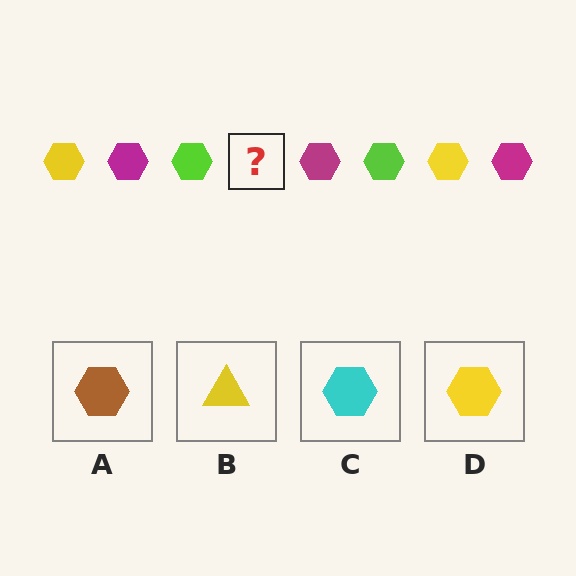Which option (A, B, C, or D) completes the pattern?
D.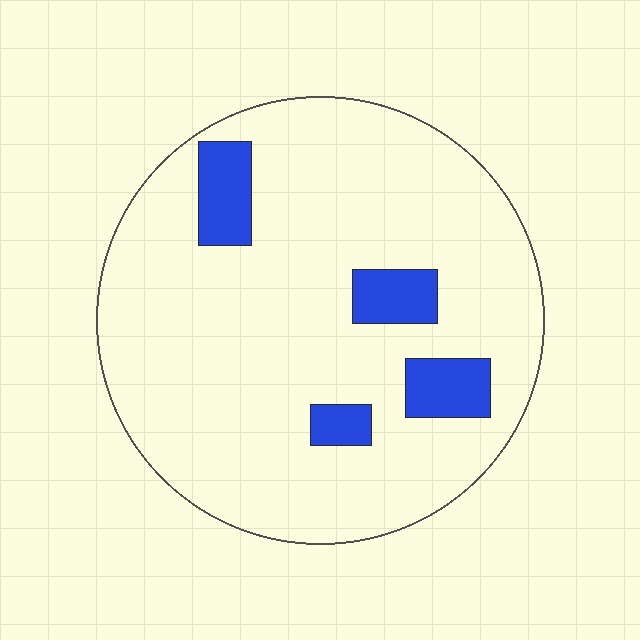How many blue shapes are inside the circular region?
4.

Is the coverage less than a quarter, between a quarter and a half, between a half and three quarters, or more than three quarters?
Less than a quarter.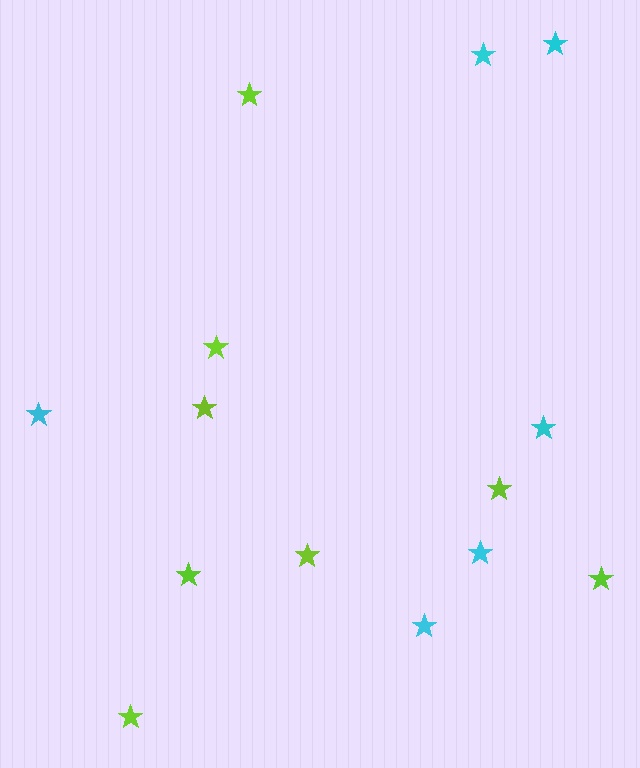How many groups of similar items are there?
There are 2 groups: one group of lime stars (8) and one group of cyan stars (6).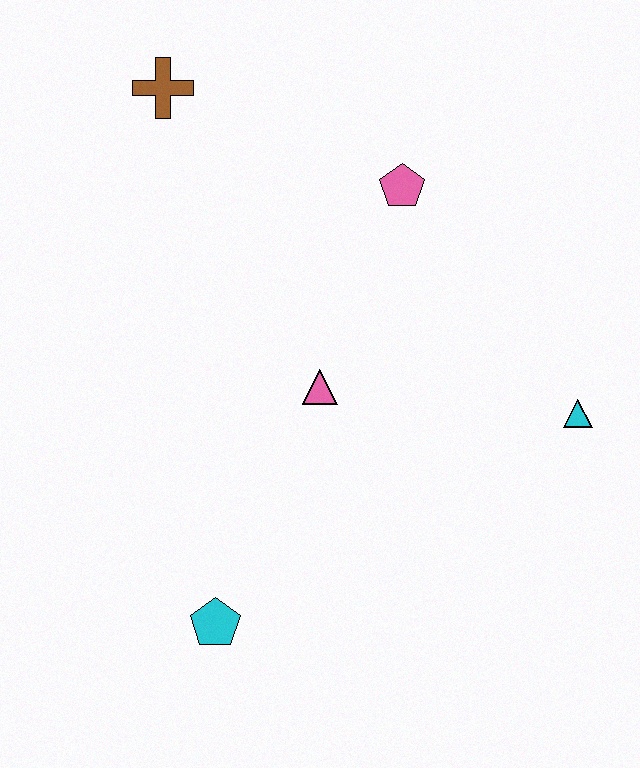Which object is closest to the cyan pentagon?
The pink triangle is closest to the cyan pentagon.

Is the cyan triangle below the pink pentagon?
Yes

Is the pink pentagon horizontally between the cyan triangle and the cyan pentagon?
Yes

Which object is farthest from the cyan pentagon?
The brown cross is farthest from the cyan pentagon.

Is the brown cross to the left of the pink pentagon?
Yes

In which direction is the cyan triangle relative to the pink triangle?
The cyan triangle is to the right of the pink triangle.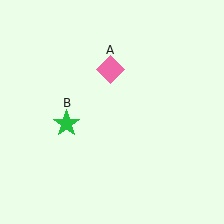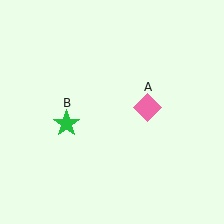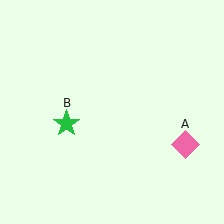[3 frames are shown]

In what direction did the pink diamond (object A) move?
The pink diamond (object A) moved down and to the right.